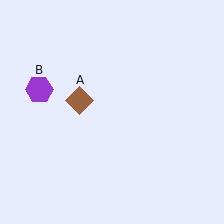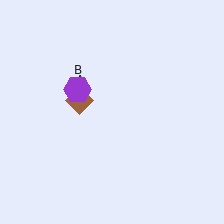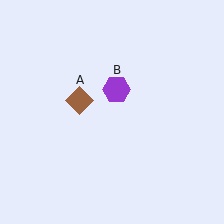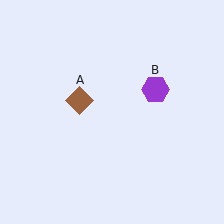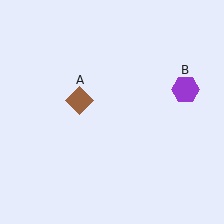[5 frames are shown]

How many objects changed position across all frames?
1 object changed position: purple hexagon (object B).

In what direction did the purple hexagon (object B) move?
The purple hexagon (object B) moved right.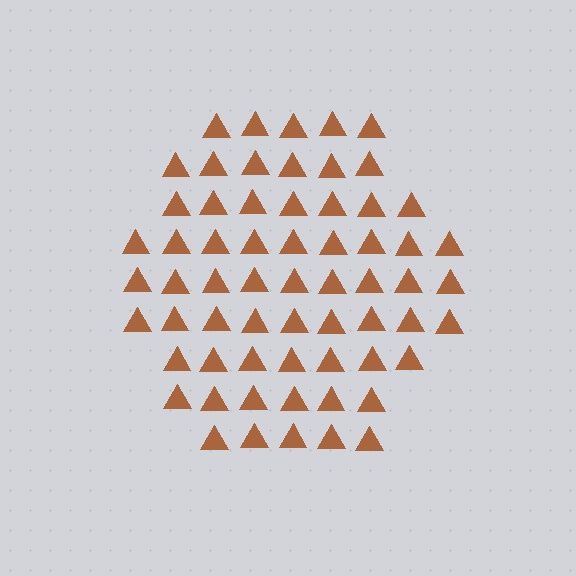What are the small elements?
The small elements are triangles.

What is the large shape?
The large shape is a hexagon.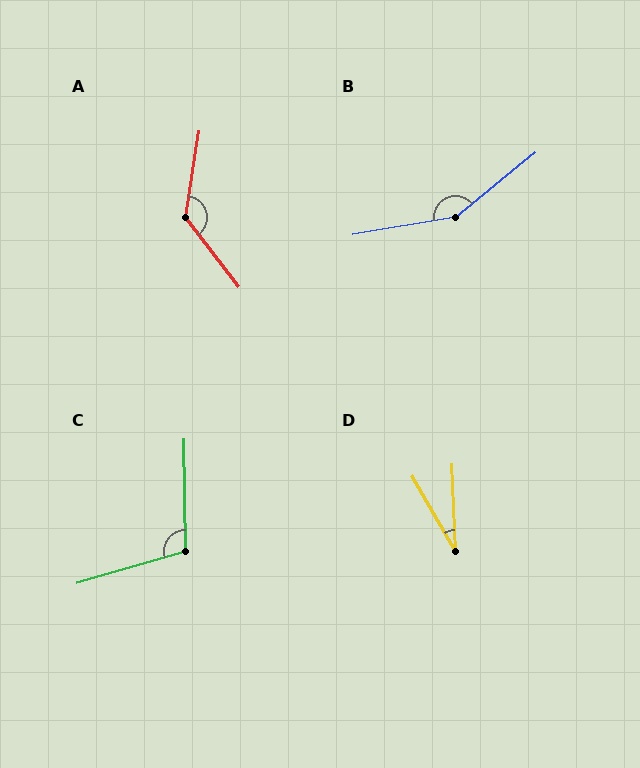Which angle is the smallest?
D, at approximately 27 degrees.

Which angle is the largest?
B, at approximately 150 degrees.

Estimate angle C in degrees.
Approximately 105 degrees.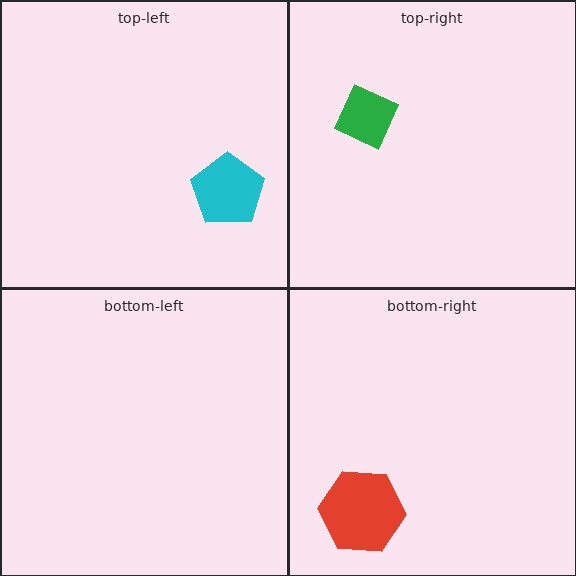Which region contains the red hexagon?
The bottom-right region.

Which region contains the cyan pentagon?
The top-left region.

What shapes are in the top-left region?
The cyan pentagon.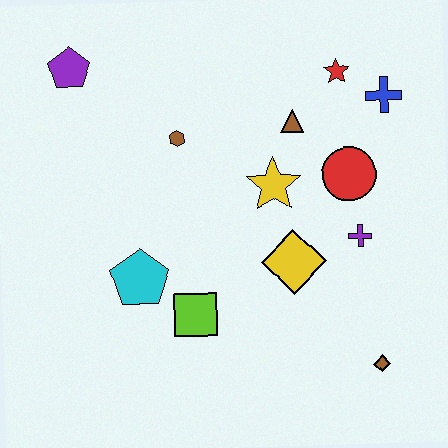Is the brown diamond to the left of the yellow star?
No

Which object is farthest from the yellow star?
The purple pentagon is farthest from the yellow star.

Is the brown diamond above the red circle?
No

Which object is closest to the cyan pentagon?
The lime square is closest to the cyan pentagon.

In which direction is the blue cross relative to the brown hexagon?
The blue cross is to the right of the brown hexagon.